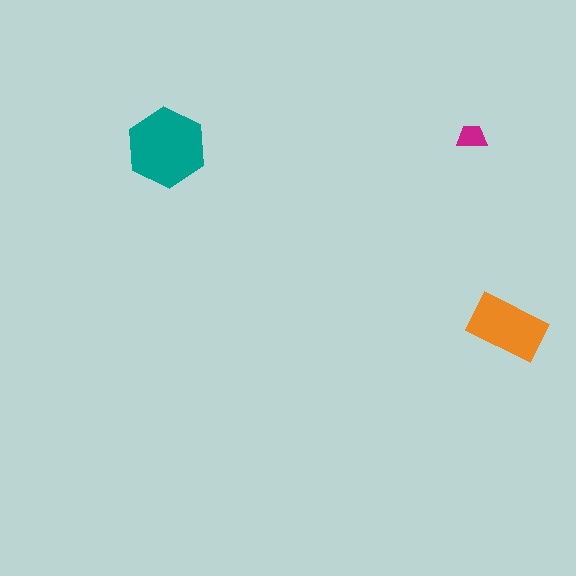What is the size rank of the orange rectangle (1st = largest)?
2nd.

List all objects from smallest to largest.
The magenta trapezoid, the orange rectangle, the teal hexagon.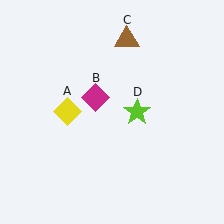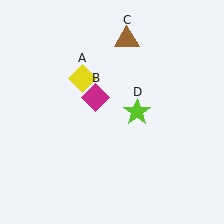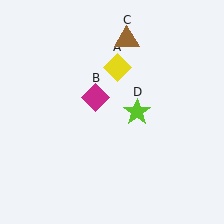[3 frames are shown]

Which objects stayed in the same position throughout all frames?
Magenta diamond (object B) and brown triangle (object C) and lime star (object D) remained stationary.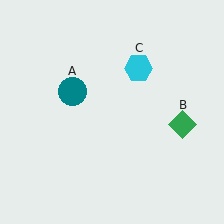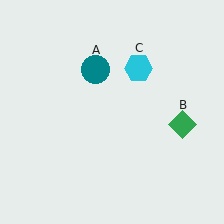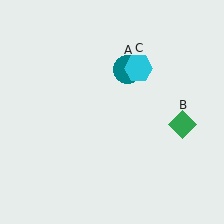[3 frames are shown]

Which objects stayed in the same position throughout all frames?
Green diamond (object B) and cyan hexagon (object C) remained stationary.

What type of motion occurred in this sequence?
The teal circle (object A) rotated clockwise around the center of the scene.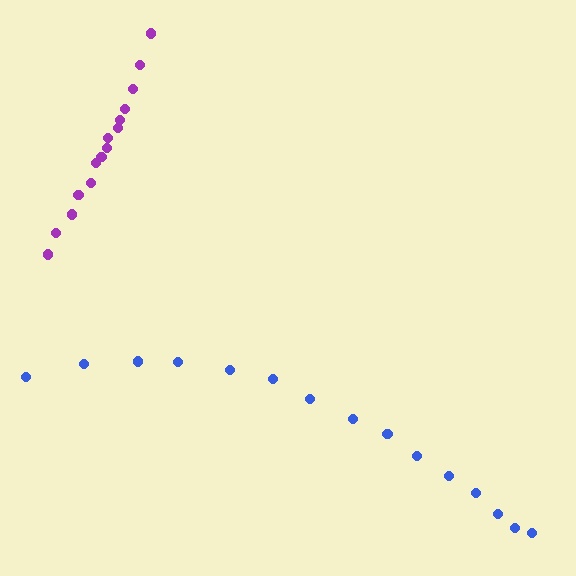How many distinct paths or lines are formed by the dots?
There are 2 distinct paths.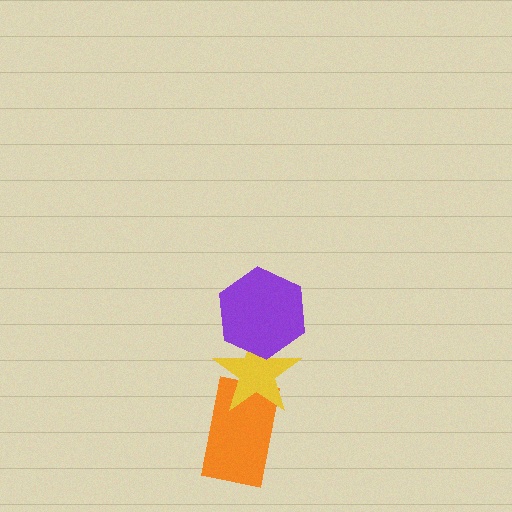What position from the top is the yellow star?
The yellow star is 2nd from the top.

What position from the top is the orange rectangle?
The orange rectangle is 3rd from the top.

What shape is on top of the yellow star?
The purple hexagon is on top of the yellow star.